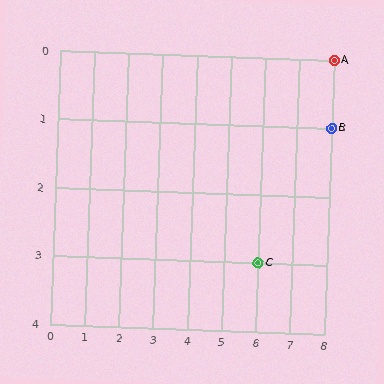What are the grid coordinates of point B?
Point B is at grid coordinates (8, 1).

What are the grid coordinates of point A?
Point A is at grid coordinates (8, 0).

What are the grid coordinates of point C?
Point C is at grid coordinates (6, 3).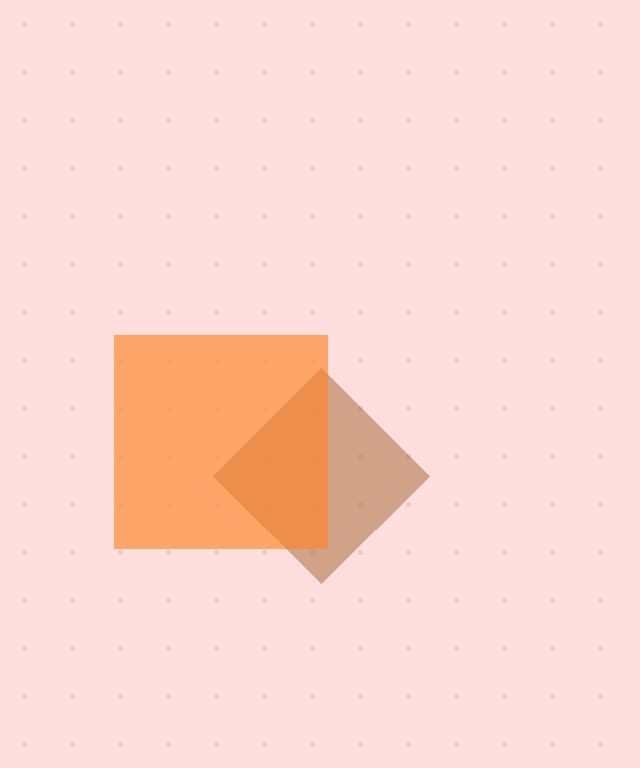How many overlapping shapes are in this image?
There are 2 overlapping shapes in the image.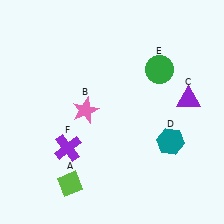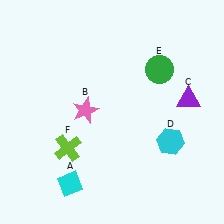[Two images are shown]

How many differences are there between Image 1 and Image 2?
There are 3 differences between the two images.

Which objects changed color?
A changed from lime to cyan. D changed from teal to cyan. F changed from purple to lime.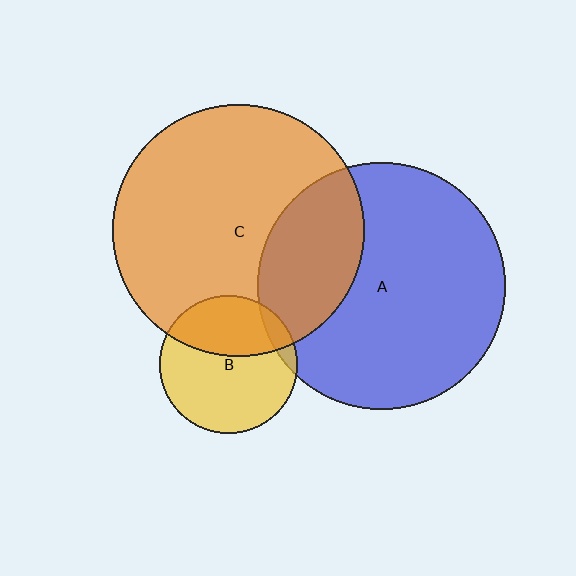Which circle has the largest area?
Circle C (orange).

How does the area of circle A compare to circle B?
Approximately 3.2 times.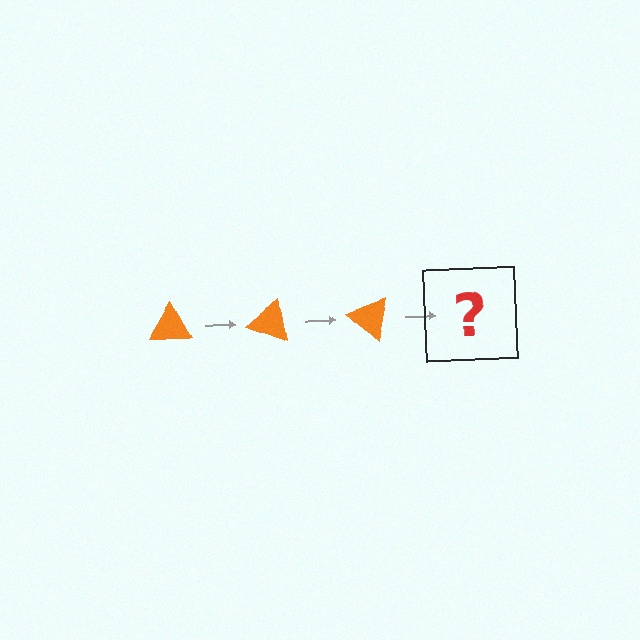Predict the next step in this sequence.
The next step is an orange triangle rotated 60 degrees.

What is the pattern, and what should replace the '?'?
The pattern is that the triangle rotates 20 degrees each step. The '?' should be an orange triangle rotated 60 degrees.